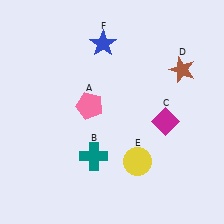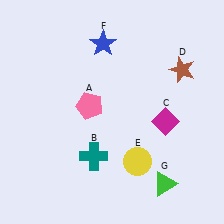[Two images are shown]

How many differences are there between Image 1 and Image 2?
There is 1 difference between the two images.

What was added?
A green triangle (G) was added in Image 2.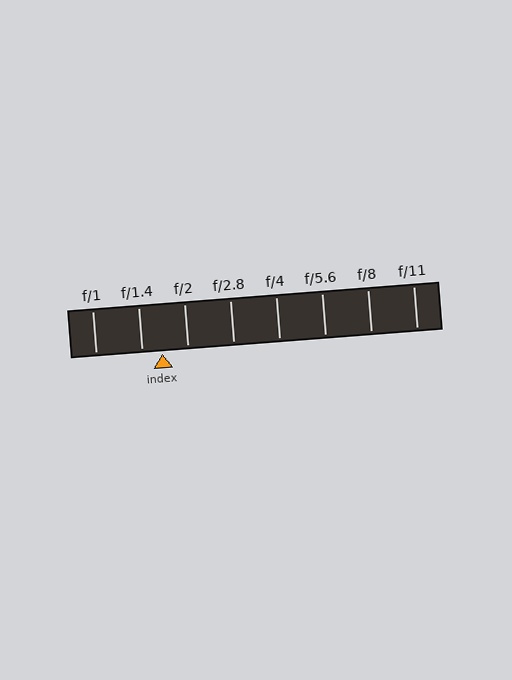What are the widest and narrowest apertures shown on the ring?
The widest aperture shown is f/1 and the narrowest is f/11.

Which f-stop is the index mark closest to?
The index mark is closest to f/1.4.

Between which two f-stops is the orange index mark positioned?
The index mark is between f/1.4 and f/2.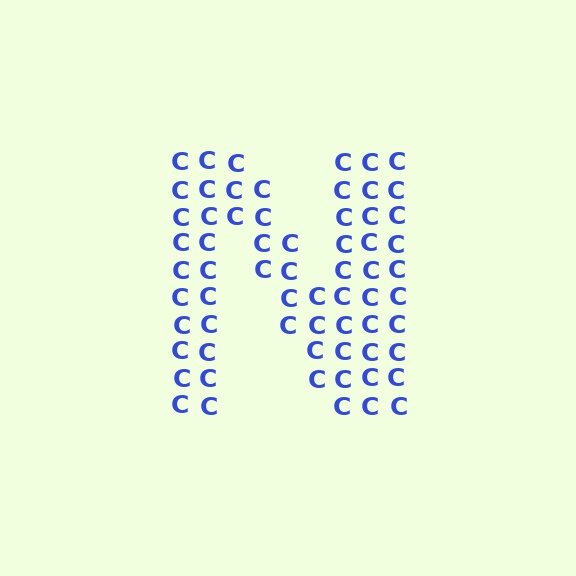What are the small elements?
The small elements are letter C's.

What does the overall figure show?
The overall figure shows the letter N.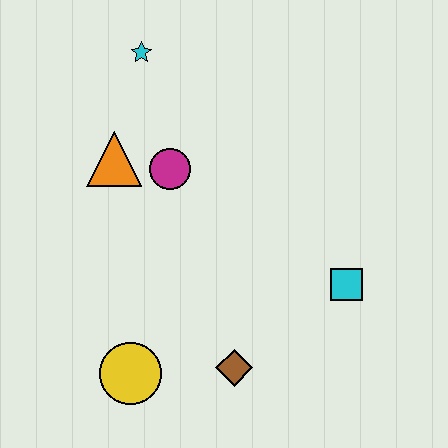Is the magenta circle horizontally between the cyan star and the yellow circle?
No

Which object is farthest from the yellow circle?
The cyan star is farthest from the yellow circle.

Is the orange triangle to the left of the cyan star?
Yes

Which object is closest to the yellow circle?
The brown diamond is closest to the yellow circle.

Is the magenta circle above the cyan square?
Yes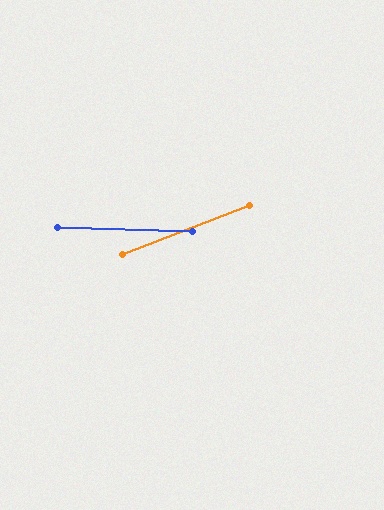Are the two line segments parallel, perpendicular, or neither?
Neither parallel nor perpendicular — they differ by about 23°.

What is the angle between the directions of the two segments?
Approximately 23 degrees.